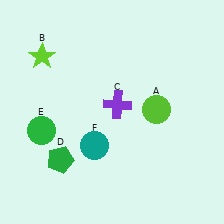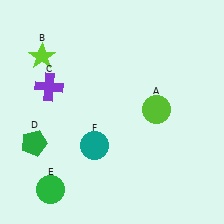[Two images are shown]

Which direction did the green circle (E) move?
The green circle (E) moved down.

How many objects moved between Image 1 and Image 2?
3 objects moved between the two images.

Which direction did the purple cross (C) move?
The purple cross (C) moved left.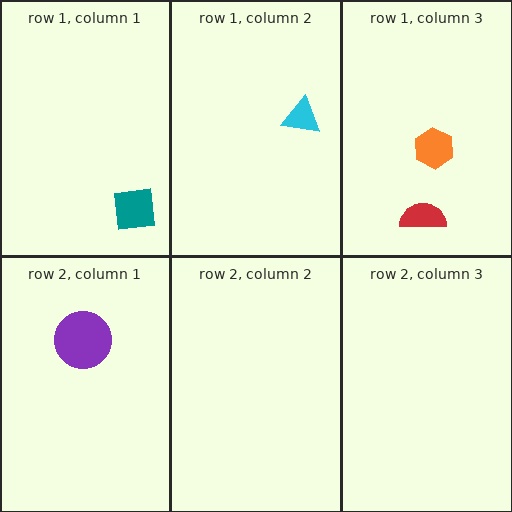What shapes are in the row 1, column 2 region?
The cyan triangle.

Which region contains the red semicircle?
The row 1, column 3 region.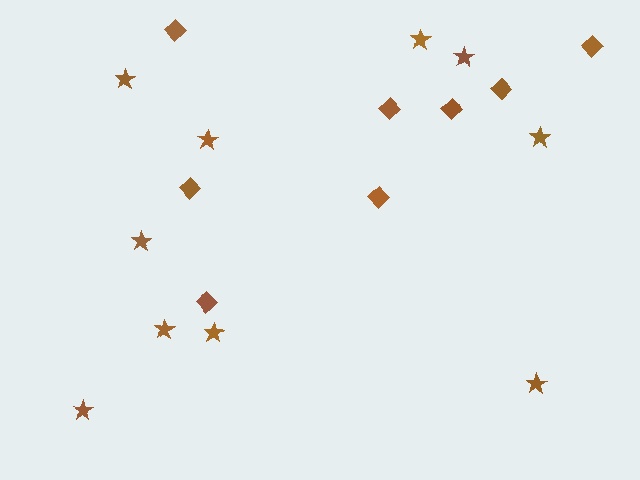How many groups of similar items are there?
There are 2 groups: one group of stars (10) and one group of diamonds (8).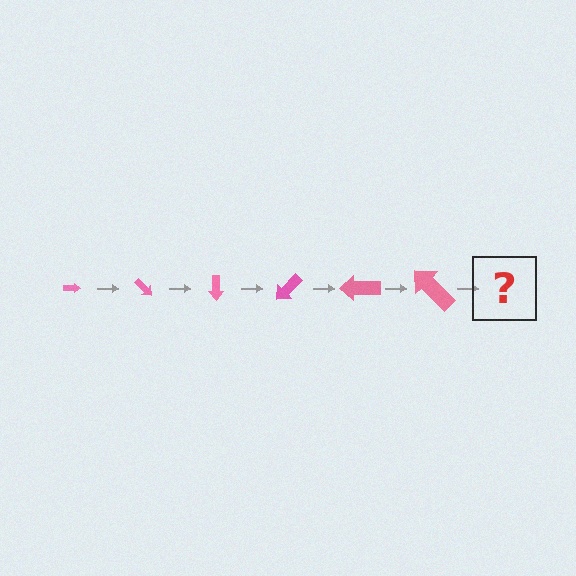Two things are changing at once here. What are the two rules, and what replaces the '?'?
The two rules are that the arrow grows larger each step and it rotates 45 degrees each step. The '?' should be an arrow, larger than the previous one and rotated 270 degrees from the start.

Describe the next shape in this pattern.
It should be an arrow, larger than the previous one and rotated 270 degrees from the start.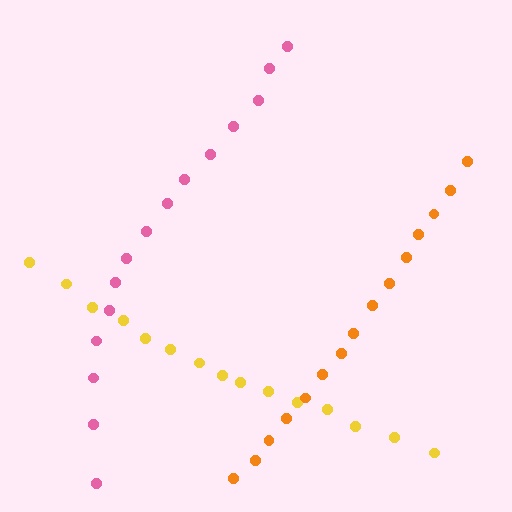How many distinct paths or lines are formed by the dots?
There are 3 distinct paths.